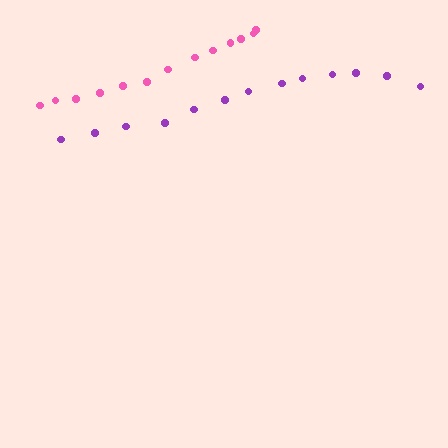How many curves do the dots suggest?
There are 2 distinct paths.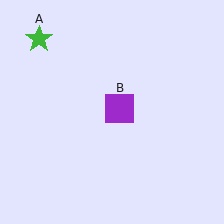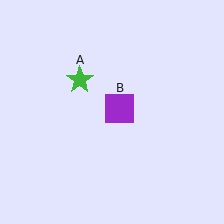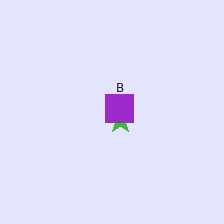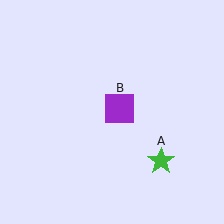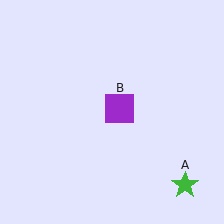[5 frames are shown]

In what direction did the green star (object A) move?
The green star (object A) moved down and to the right.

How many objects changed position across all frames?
1 object changed position: green star (object A).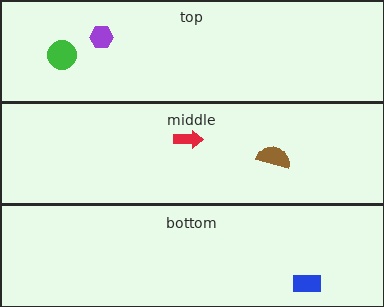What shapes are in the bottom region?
The blue rectangle.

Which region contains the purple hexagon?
The top region.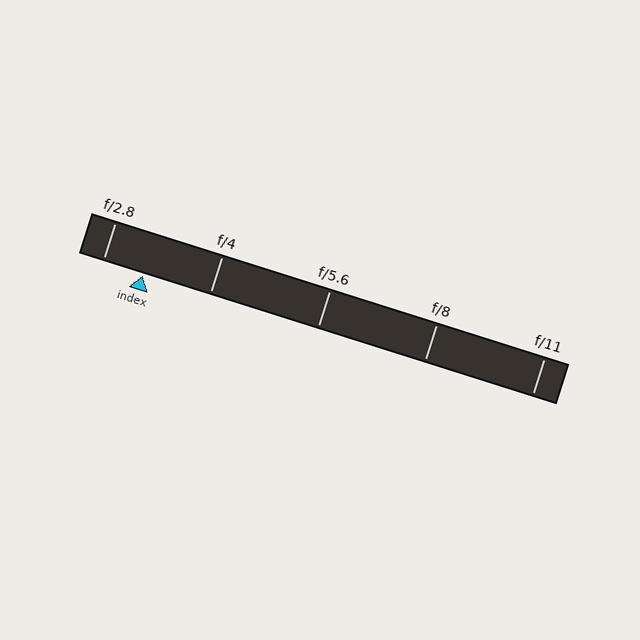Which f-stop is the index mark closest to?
The index mark is closest to f/2.8.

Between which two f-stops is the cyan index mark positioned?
The index mark is between f/2.8 and f/4.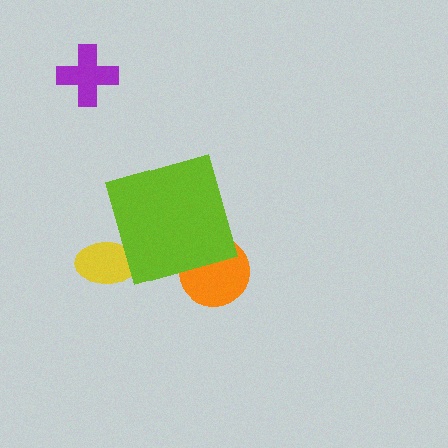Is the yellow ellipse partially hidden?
Yes, the yellow ellipse is partially hidden behind the lime diamond.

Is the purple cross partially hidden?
No, the purple cross is fully visible.